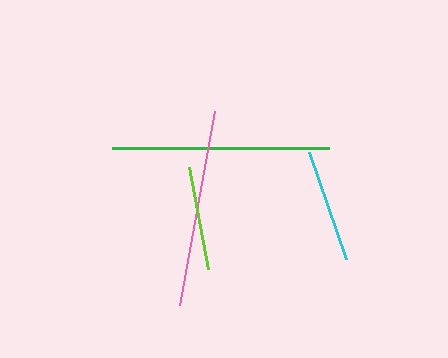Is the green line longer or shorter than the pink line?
The green line is longer than the pink line.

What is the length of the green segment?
The green segment is approximately 217 pixels long.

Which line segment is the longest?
The green line is the longest at approximately 217 pixels.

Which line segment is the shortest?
The lime line is the shortest at approximately 104 pixels.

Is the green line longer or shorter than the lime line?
The green line is longer than the lime line.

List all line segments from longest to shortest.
From longest to shortest: green, pink, cyan, lime.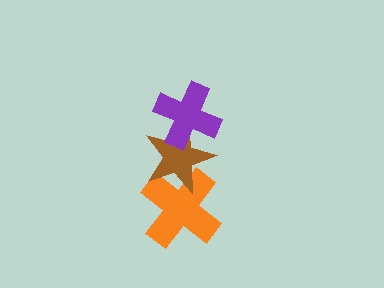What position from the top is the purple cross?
The purple cross is 1st from the top.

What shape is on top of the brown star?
The purple cross is on top of the brown star.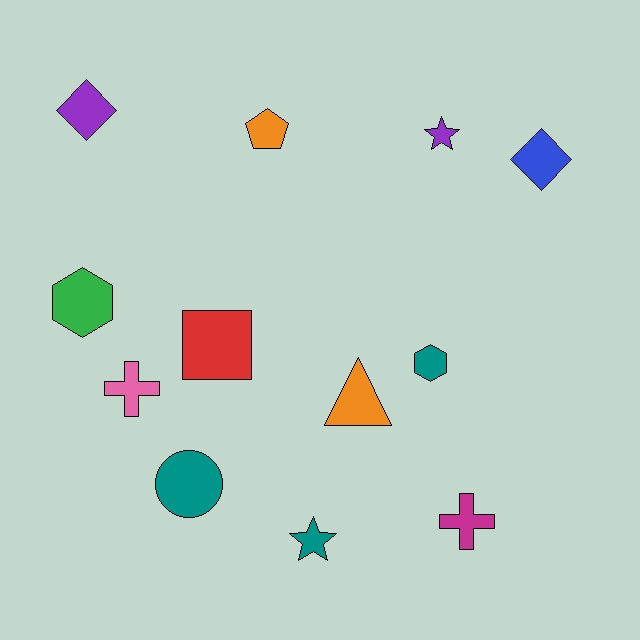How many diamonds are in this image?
There are 2 diamonds.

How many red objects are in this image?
There is 1 red object.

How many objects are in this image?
There are 12 objects.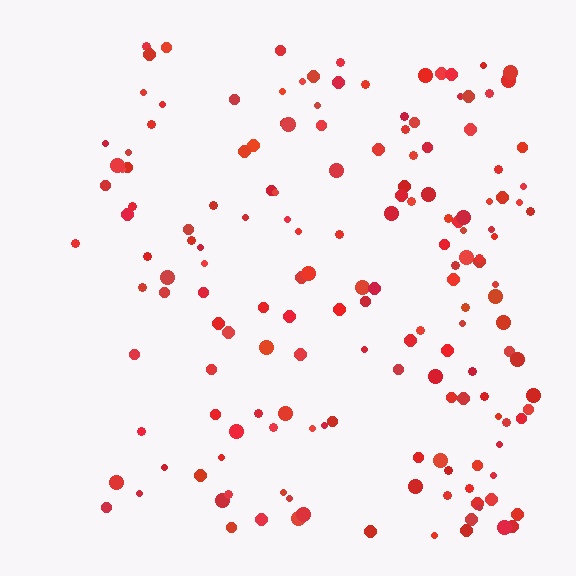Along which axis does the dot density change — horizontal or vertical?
Horizontal.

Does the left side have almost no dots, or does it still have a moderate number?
Still a moderate number, just noticeably fewer than the right.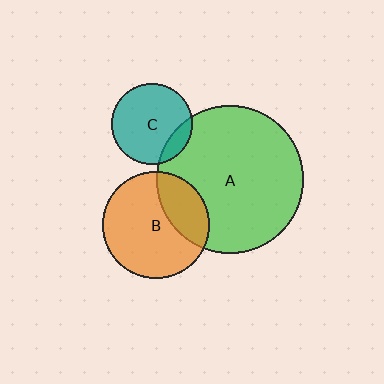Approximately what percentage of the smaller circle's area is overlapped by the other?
Approximately 30%.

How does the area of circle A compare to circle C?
Approximately 3.3 times.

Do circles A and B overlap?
Yes.